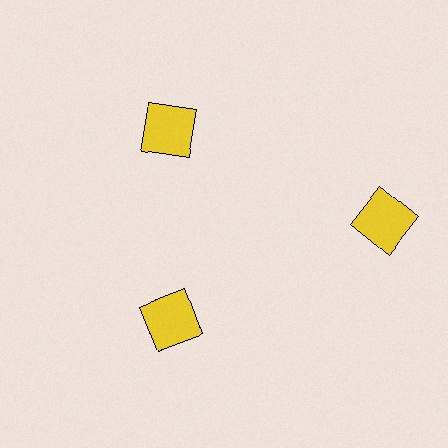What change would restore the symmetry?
The symmetry would be restored by moving it inward, back onto the ring so that all 3 squares sit at equal angles and equal distance from the center.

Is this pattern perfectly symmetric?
No. The 3 yellow squares are arranged in a ring, but one element near the 3 o'clock position is pushed outward from the center, breaking the 3-fold rotational symmetry.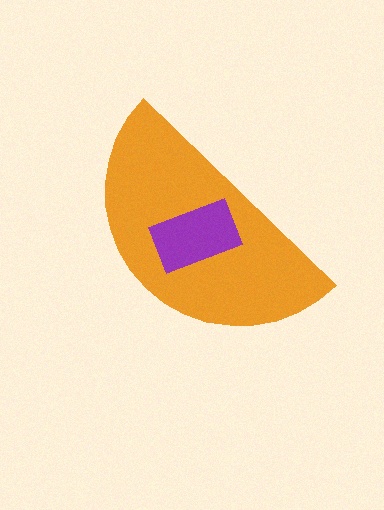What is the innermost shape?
The purple rectangle.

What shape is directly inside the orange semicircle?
The purple rectangle.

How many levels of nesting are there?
2.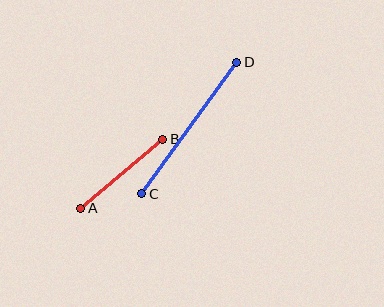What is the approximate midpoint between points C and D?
The midpoint is at approximately (189, 128) pixels.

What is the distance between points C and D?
The distance is approximately 162 pixels.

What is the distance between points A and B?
The distance is approximately 107 pixels.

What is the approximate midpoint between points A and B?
The midpoint is at approximately (122, 174) pixels.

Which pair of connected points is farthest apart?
Points C and D are farthest apart.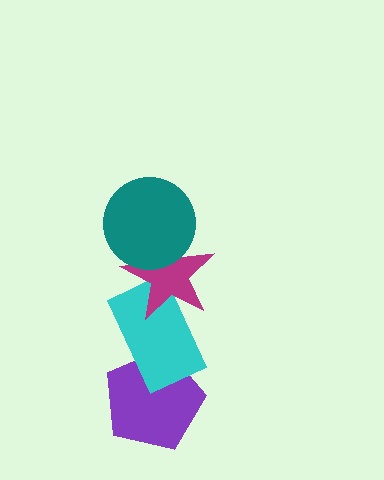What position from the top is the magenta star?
The magenta star is 2nd from the top.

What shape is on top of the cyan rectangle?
The magenta star is on top of the cyan rectangle.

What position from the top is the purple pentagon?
The purple pentagon is 4th from the top.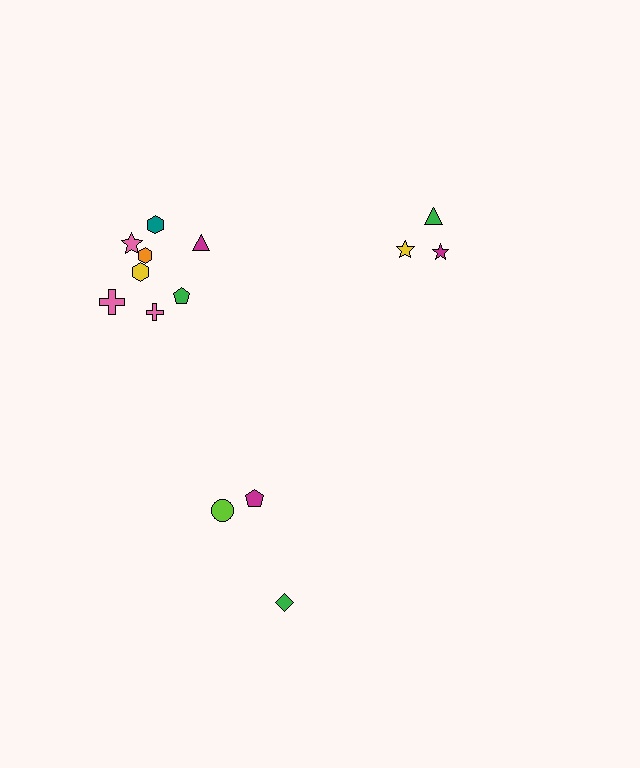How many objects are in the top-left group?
There are 8 objects.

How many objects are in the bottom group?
There are 3 objects.